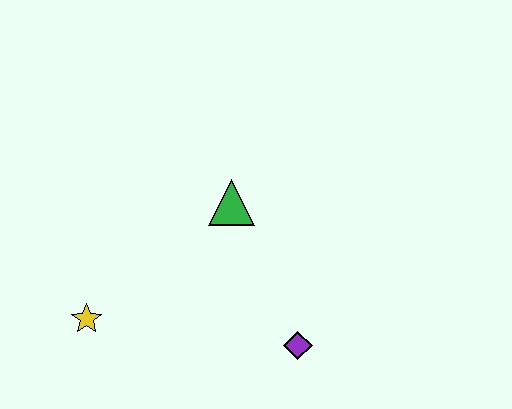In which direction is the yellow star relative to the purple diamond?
The yellow star is to the left of the purple diamond.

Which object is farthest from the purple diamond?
The yellow star is farthest from the purple diamond.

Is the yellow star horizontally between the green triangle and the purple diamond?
No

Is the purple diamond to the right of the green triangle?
Yes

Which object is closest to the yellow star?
The green triangle is closest to the yellow star.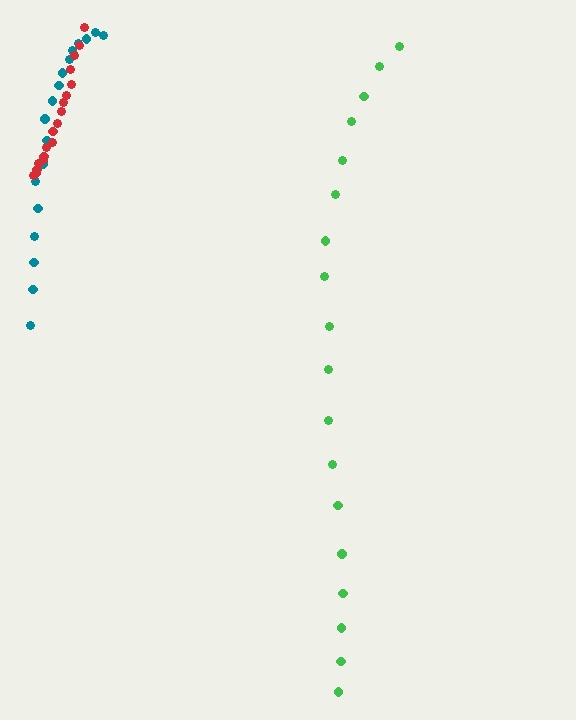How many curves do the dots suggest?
There are 3 distinct paths.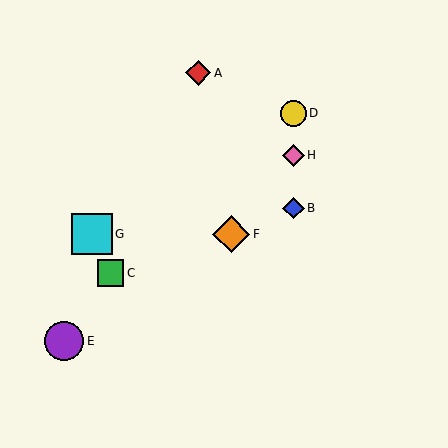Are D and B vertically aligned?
Yes, both are at x≈293.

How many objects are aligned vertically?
3 objects (B, D, H) are aligned vertically.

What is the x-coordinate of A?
Object A is at x≈198.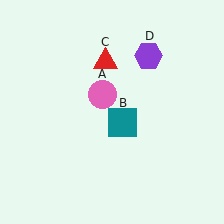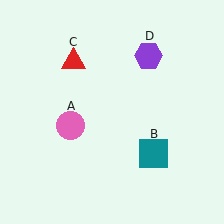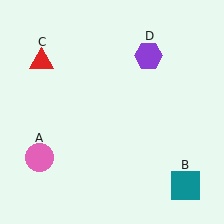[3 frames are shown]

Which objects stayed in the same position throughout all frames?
Purple hexagon (object D) remained stationary.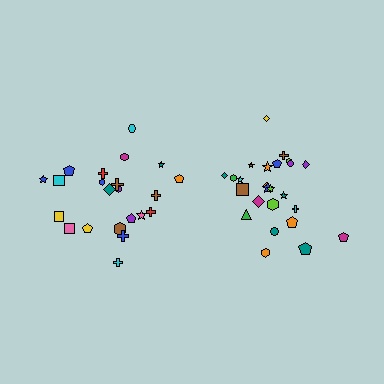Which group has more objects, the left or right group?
The right group.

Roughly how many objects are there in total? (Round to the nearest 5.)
Roughly 45 objects in total.